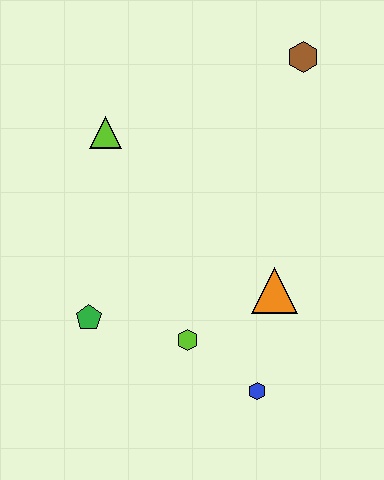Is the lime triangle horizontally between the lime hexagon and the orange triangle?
No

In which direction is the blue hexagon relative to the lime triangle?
The blue hexagon is below the lime triangle.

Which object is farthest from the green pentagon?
The brown hexagon is farthest from the green pentagon.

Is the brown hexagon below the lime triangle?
No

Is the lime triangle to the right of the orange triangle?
No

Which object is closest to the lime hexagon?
The blue hexagon is closest to the lime hexagon.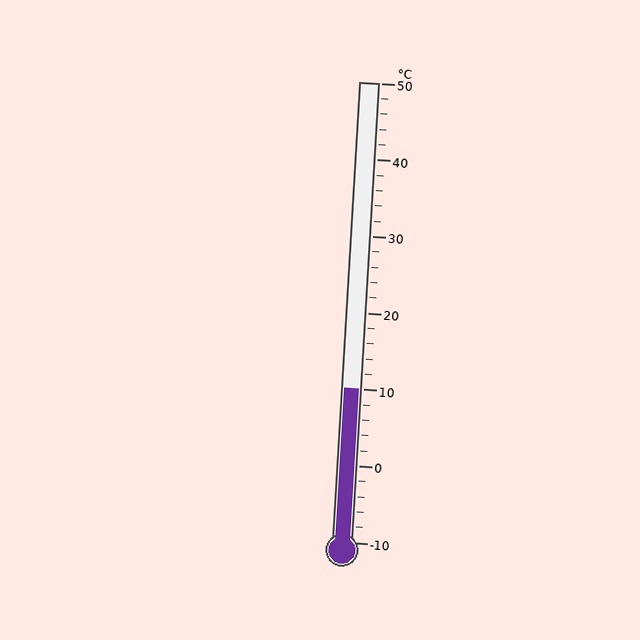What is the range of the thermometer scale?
The thermometer scale ranges from -10°C to 50°C.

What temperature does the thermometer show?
The thermometer shows approximately 10°C.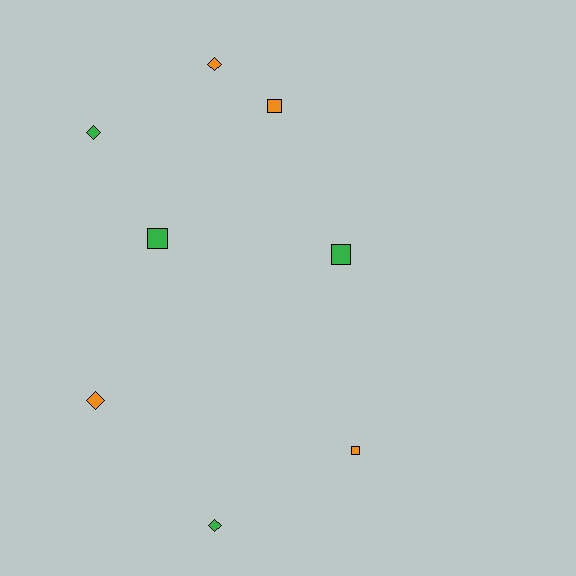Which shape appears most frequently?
Diamond, with 4 objects.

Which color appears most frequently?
Orange, with 4 objects.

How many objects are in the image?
There are 8 objects.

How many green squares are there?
There are 2 green squares.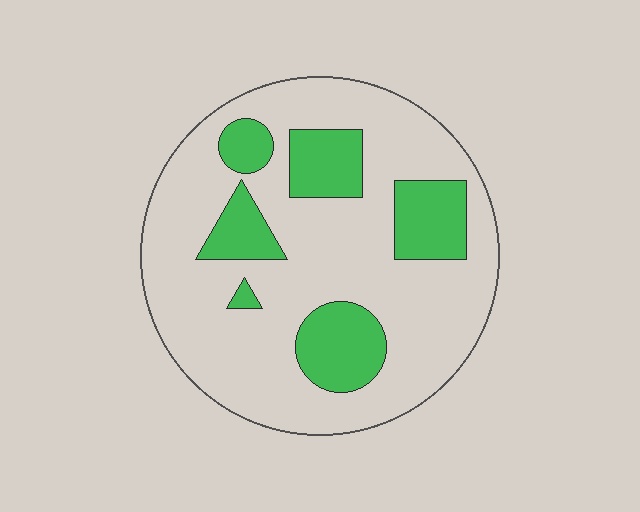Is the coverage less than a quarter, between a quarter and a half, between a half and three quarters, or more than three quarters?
Less than a quarter.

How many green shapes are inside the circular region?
6.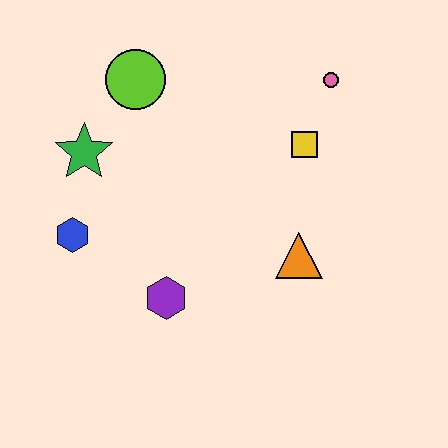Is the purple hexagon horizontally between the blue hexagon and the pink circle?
Yes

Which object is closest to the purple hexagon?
The blue hexagon is closest to the purple hexagon.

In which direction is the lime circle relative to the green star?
The lime circle is above the green star.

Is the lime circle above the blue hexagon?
Yes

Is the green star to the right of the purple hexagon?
No